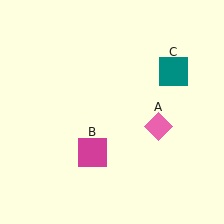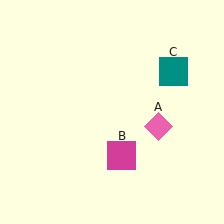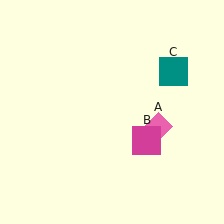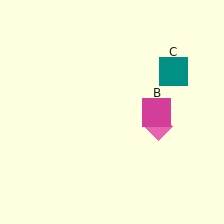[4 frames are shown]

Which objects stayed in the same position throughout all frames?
Pink diamond (object A) and teal square (object C) remained stationary.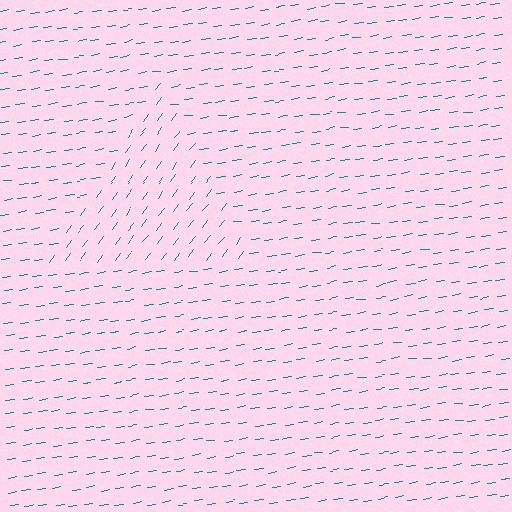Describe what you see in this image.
The image is filled with small teal line segments. A triangle region in the image has lines oriented differently from the surrounding lines, creating a visible texture boundary.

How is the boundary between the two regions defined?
The boundary is defined purely by a change in line orientation (approximately 45 degrees difference). All lines are the same color and thickness.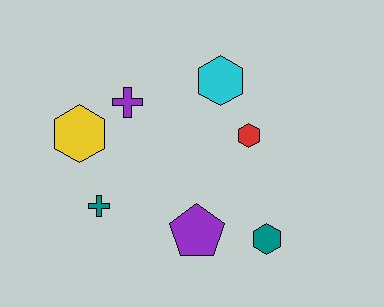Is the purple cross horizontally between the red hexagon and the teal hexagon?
No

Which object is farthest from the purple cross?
The teal hexagon is farthest from the purple cross.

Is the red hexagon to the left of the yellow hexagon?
No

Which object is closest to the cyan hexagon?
The red hexagon is closest to the cyan hexagon.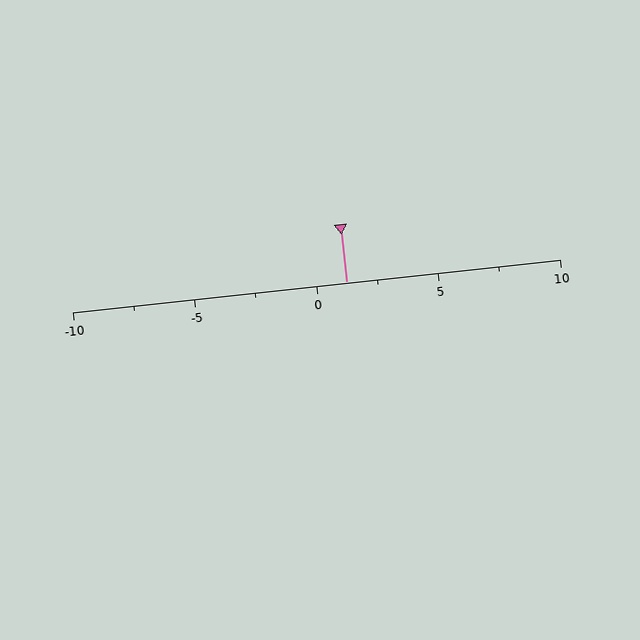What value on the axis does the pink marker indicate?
The marker indicates approximately 1.2.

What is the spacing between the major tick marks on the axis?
The major ticks are spaced 5 apart.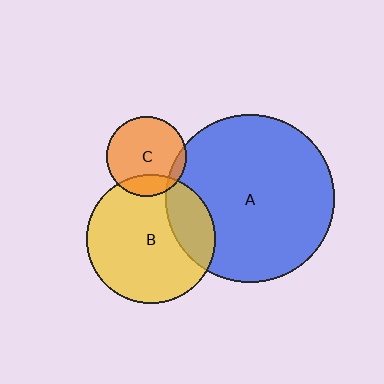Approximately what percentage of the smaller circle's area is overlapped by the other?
Approximately 20%.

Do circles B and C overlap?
Yes.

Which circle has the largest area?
Circle A (blue).